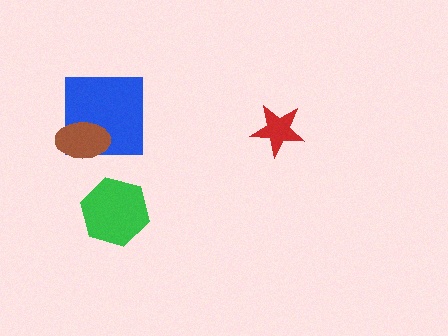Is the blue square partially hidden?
Yes, it is partially covered by another shape.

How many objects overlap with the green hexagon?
0 objects overlap with the green hexagon.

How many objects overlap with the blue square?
1 object overlaps with the blue square.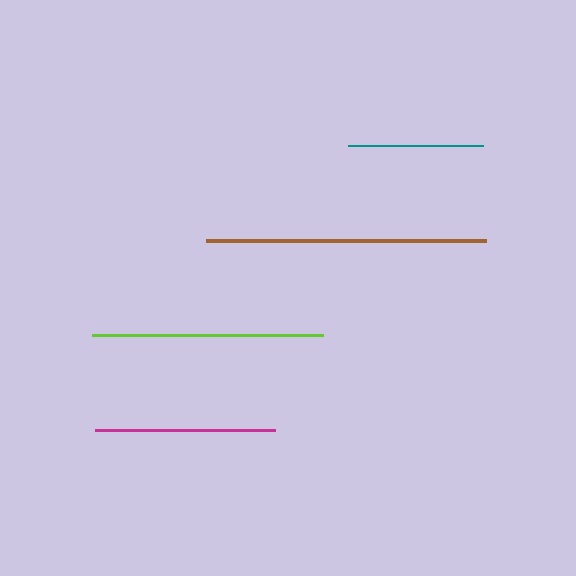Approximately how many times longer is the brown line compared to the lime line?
The brown line is approximately 1.2 times the length of the lime line.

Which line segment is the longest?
The brown line is the longest at approximately 280 pixels.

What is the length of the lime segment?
The lime segment is approximately 231 pixels long.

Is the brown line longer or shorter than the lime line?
The brown line is longer than the lime line.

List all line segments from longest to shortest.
From longest to shortest: brown, lime, magenta, teal.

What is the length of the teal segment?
The teal segment is approximately 135 pixels long.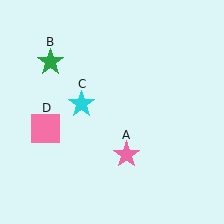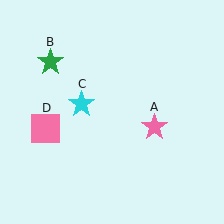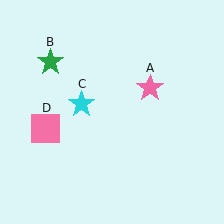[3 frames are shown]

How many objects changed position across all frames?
1 object changed position: pink star (object A).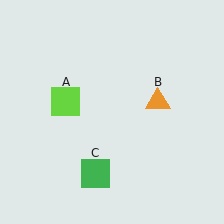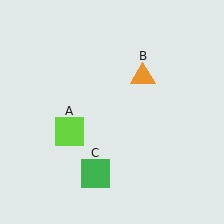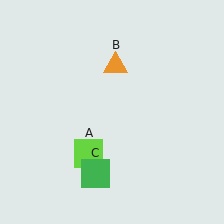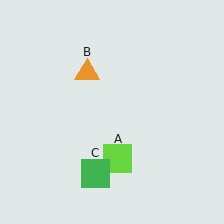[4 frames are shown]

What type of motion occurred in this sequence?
The lime square (object A), orange triangle (object B) rotated counterclockwise around the center of the scene.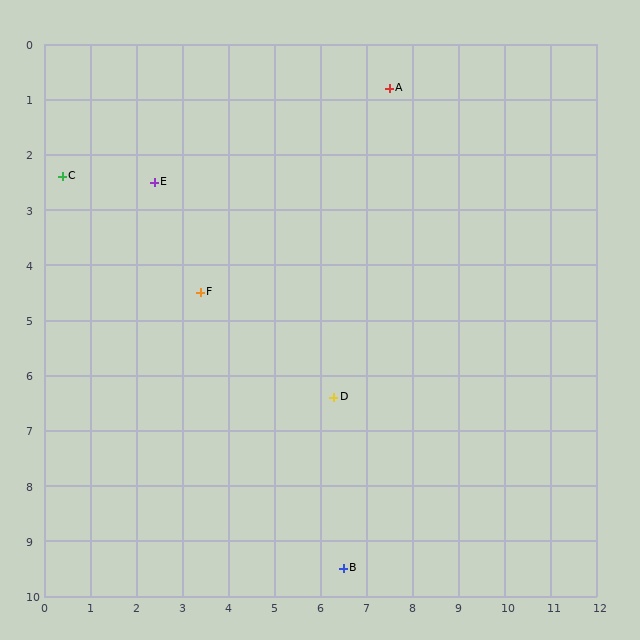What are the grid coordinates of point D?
Point D is at approximately (6.3, 6.4).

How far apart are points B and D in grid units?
Points B and D are about 3.1 grid units apart.